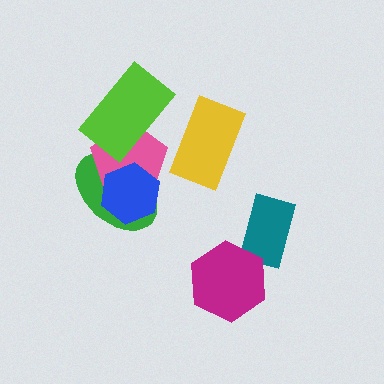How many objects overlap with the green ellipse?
3 objects overlap with the green ellipse.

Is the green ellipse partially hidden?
Yes, it is partially covered by another shape.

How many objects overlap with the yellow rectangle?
0 objects overlap with the yellow rectangle.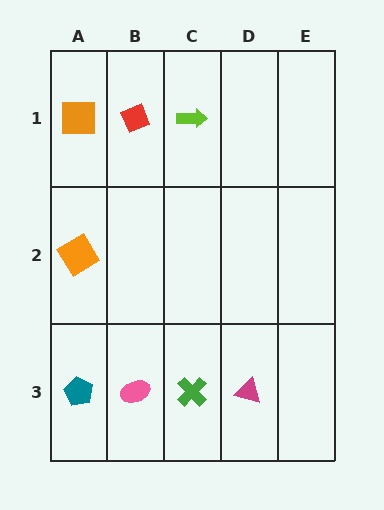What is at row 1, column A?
An orange square.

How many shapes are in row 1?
3 shapes.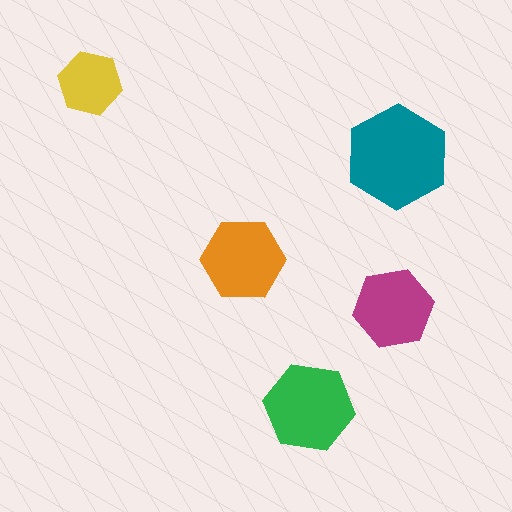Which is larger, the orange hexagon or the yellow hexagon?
The orange one.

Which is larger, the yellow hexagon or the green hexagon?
The green one.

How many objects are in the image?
There are 5 objects in the image.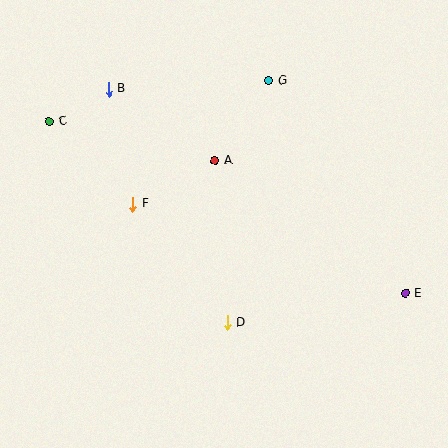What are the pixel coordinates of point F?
Point F is at (133, 204).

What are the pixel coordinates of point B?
Point B is at (108, 89).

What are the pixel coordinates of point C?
Point C is at (49, 122).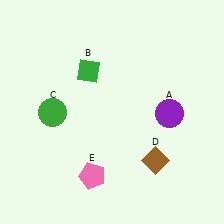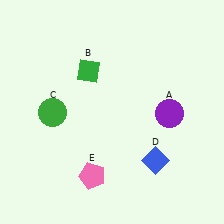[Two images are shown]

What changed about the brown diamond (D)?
In Image 1, D is brown. In Image 2, it changed to blue.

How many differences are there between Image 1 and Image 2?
There is 1 difference between the two images.